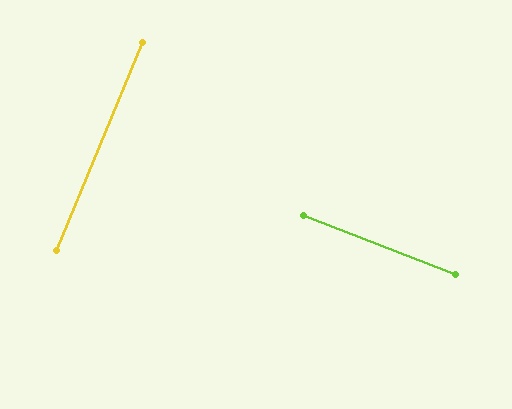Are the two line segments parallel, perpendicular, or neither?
Perpendicular — they meet at approximately 89°.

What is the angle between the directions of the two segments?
Approximately 89 degrees.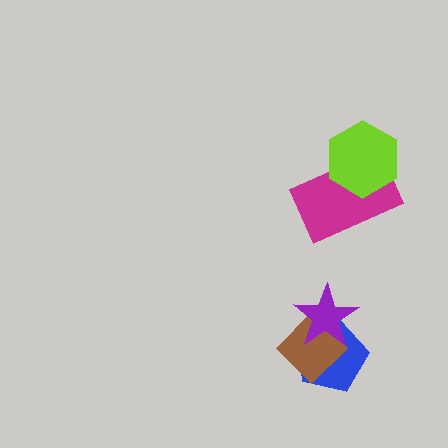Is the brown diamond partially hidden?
Yes, it is partially covered by another shape.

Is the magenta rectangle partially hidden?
Yes, it is partially covered by another shape.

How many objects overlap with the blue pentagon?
2 objects overlap with the blue pentagon.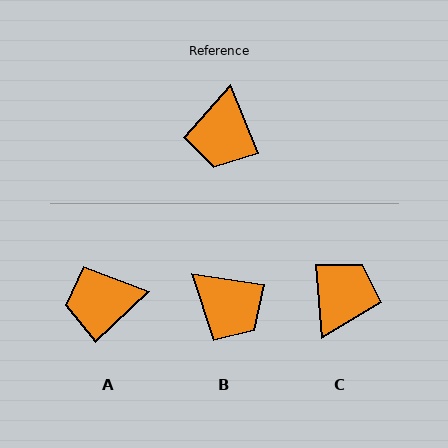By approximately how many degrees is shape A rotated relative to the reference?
Approximately 69 degrees clockwise.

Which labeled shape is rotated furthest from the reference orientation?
C, about 162 degrees away.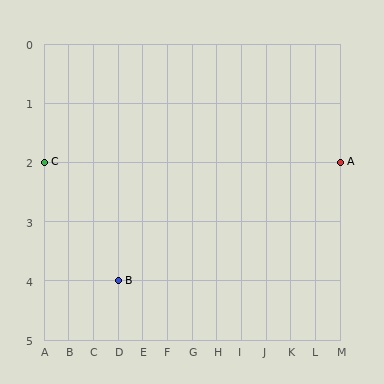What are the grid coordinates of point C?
Point C is at grid coordinates (A, 2).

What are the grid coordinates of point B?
Point B is at grid coordinates (D, 4).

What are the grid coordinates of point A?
Point A is at grid coordinates (M, 2).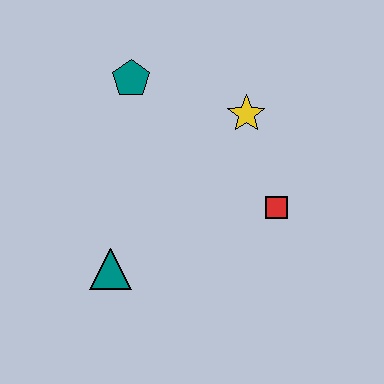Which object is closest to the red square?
The yellow star is closest to the red square.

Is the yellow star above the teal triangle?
Yes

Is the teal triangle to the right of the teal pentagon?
No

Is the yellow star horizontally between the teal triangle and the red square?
Yes